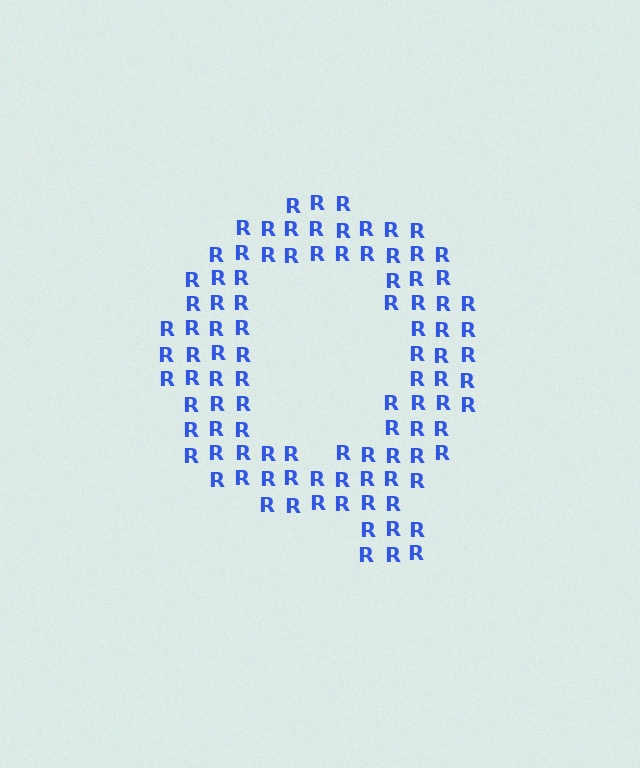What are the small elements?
The small elements are letter R's.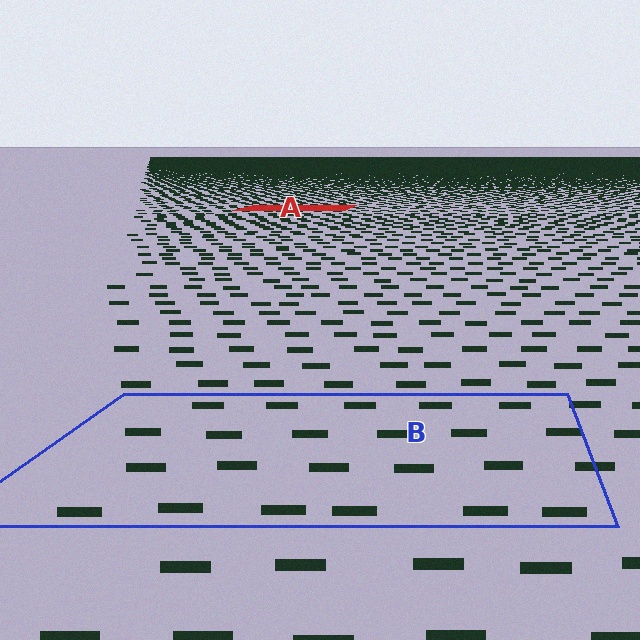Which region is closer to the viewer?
Region B is closer. The texture elements there are larger and more spread out.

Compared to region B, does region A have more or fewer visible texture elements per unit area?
Region A has more texture elements per unit area — they are packed more densely because it is farther away.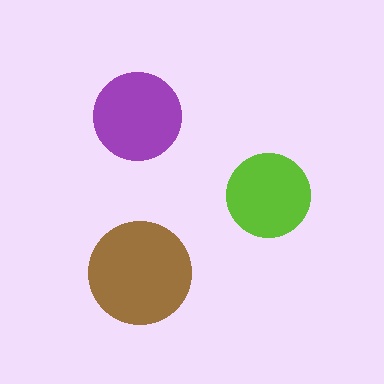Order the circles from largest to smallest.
the brown one, the purple one, the lime one.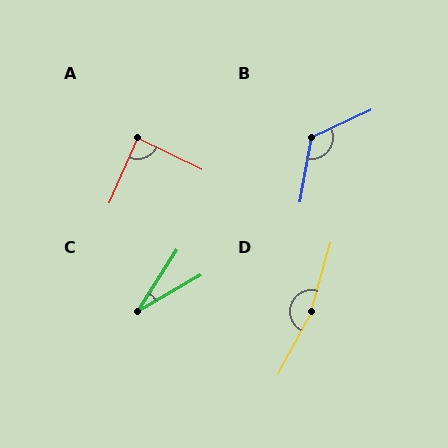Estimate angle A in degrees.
Approximately 88 degrees.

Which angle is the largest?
D, at approximately 168 degrees.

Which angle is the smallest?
C, at approximately 27 degrees.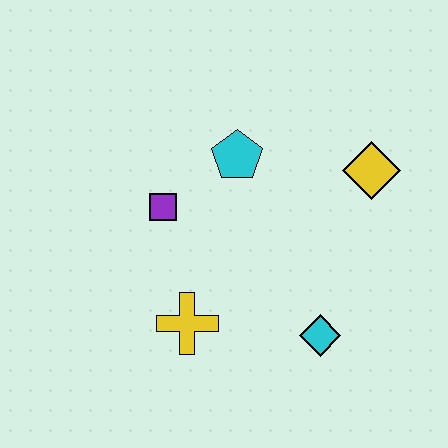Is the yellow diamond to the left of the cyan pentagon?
No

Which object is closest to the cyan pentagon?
The purple square is closest to the cyan pentagon.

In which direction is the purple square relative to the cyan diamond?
The purple square is to the left of the cyan diamond.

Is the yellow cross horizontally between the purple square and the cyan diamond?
Yes